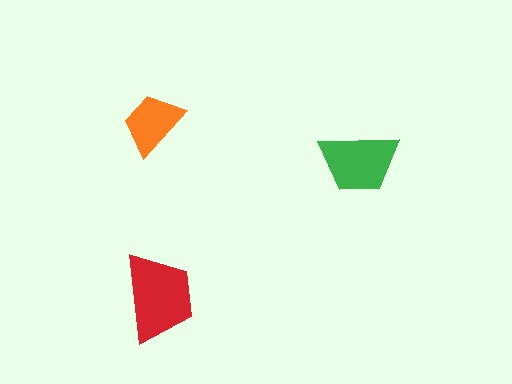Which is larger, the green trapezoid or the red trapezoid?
The red one.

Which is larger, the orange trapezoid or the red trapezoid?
The red one.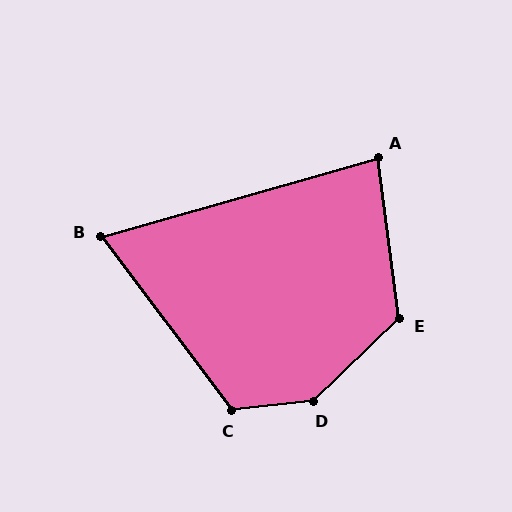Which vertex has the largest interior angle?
D, at approximately 142 degrees.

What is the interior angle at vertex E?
Approximately 126 degrees (obtuse).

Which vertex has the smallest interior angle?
B, at approximately 69 degrees.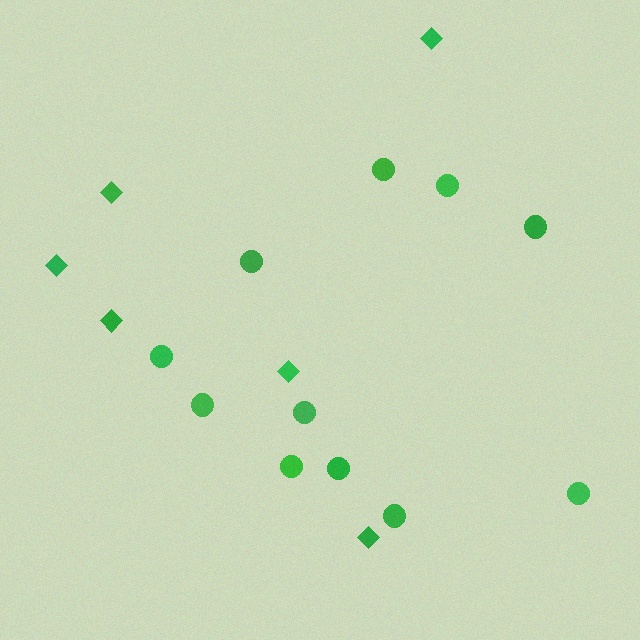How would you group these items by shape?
There are 2 groups: one group of diamonds (6) and one group of circles (11).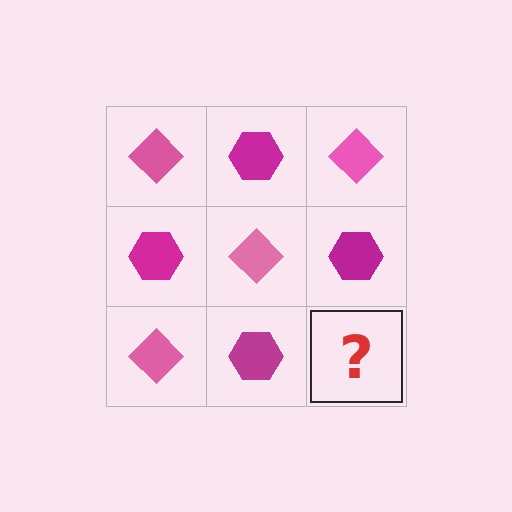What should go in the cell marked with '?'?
The missing cell should contain a pink diamond.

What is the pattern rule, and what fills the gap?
The rule is that it alternates pink diamond and magenta hexagon in a checkerboard pattern. The gap should be filled with a pink diamond.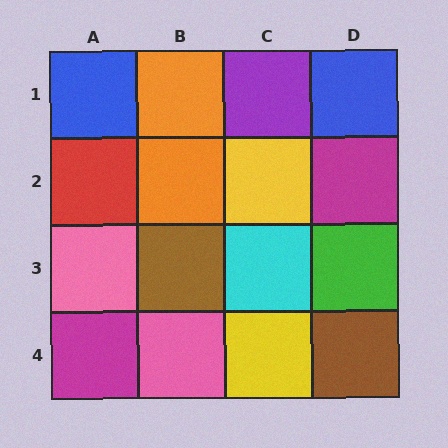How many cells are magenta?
2 cells are magenta.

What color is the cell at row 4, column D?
Brown.